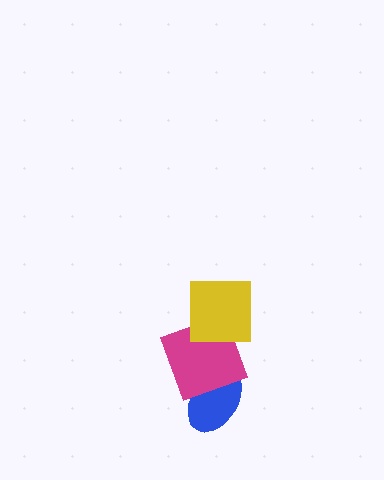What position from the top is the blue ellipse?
The blue ellipse is 3rd from the top.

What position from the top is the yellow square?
The yellow square is 1st from the top.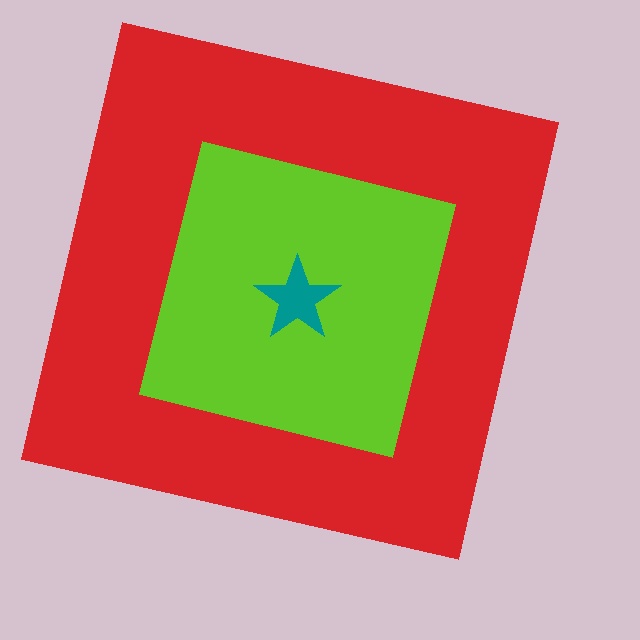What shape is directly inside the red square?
The lime square.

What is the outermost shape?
The red square.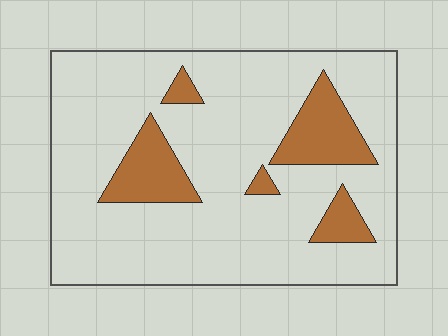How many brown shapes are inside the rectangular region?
5.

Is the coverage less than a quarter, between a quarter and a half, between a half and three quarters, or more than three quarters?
Less than a quarter.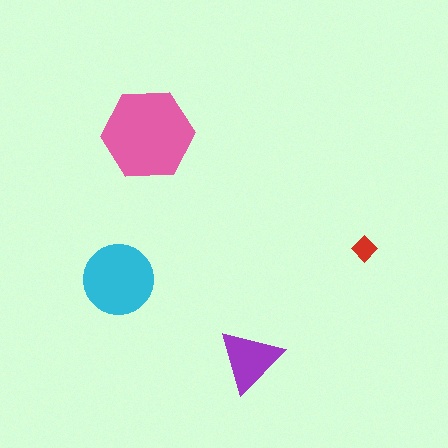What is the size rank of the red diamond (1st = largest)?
4th.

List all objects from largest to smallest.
The pink hexagon, the cyan circle, the purple triangle, the red diamond.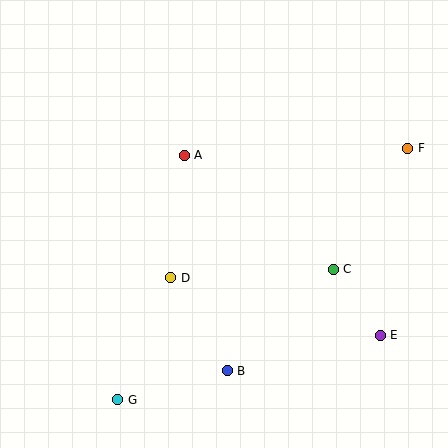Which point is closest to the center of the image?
Point D at (171, 278) is closest to the center.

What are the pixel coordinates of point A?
Point A is at (184, 155).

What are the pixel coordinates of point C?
Point C is at (333, 269).